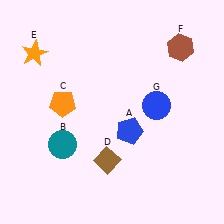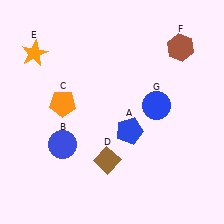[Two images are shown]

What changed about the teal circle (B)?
In Image 1, B is teal. In Image 2, it changed to blue.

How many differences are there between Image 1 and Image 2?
There is 1 difference between the two images.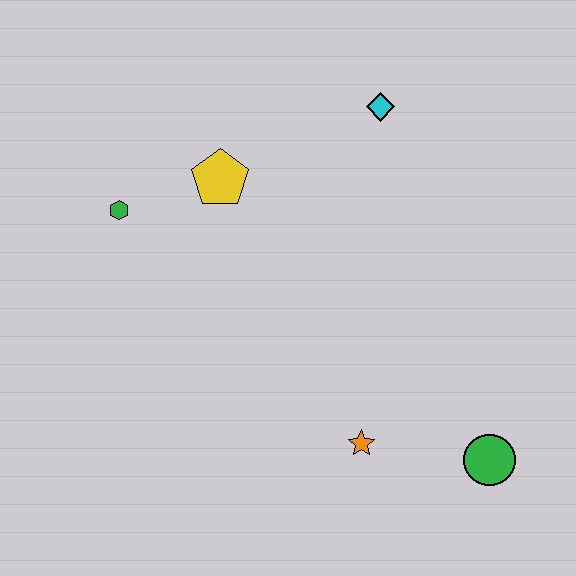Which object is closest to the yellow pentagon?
The green hexagon is closest to the yellow pentagon.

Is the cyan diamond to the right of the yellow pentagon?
Yes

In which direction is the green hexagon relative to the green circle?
The green hexagon is to the left of the green circle.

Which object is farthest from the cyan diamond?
The green circle is farthest from the cyan diamond.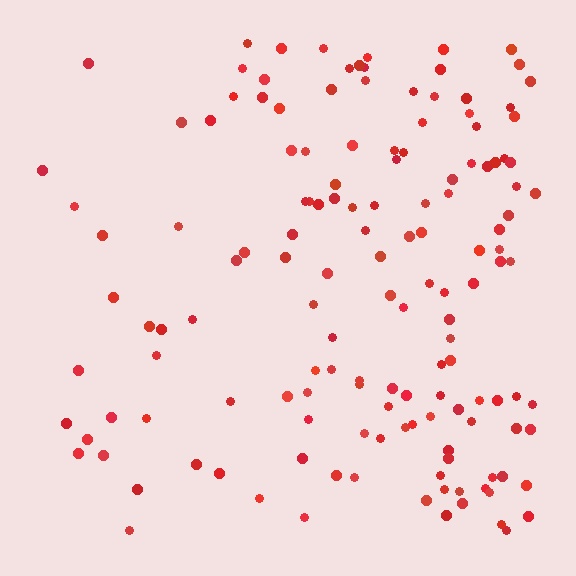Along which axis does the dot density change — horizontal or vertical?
Horizontal.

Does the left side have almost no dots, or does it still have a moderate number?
Still a moderate number, just noticeably fewer than the right.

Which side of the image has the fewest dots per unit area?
The left.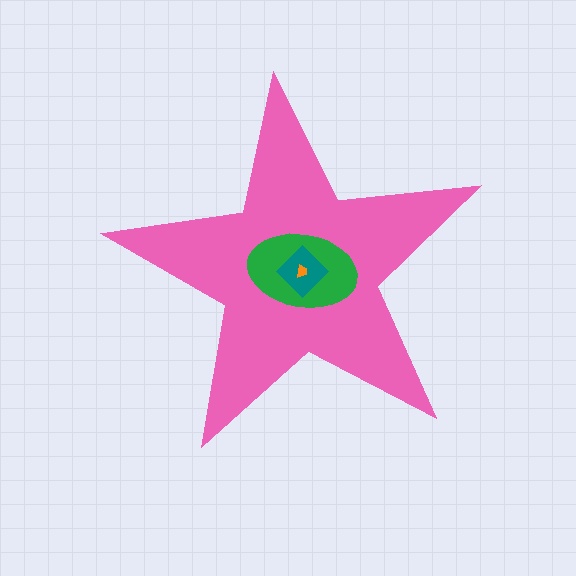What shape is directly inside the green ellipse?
The teal diamond.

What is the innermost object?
The orange trapezoid.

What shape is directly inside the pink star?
The green ellipse.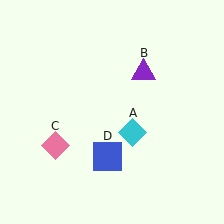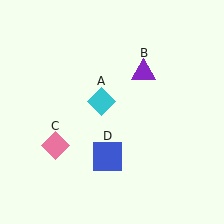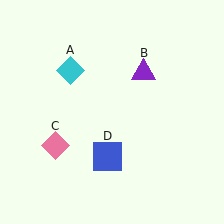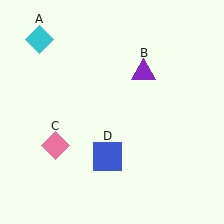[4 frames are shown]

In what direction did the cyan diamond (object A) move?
The cyan diamond (object A) moved up and to the left.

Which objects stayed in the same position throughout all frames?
Purple triangle (object B) and pink diamond (object C) and blue square (object D) remained stationary.